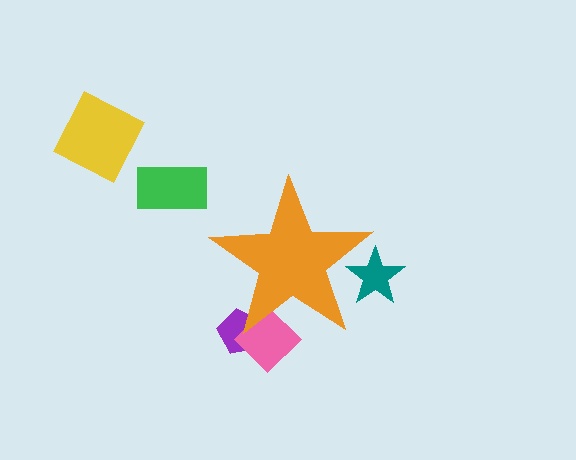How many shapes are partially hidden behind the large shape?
3 shapes are partially hidden.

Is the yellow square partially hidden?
No, the yellow square is fully visible.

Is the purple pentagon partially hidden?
Yes, the purple pentagon is partially hidden behind the orange star.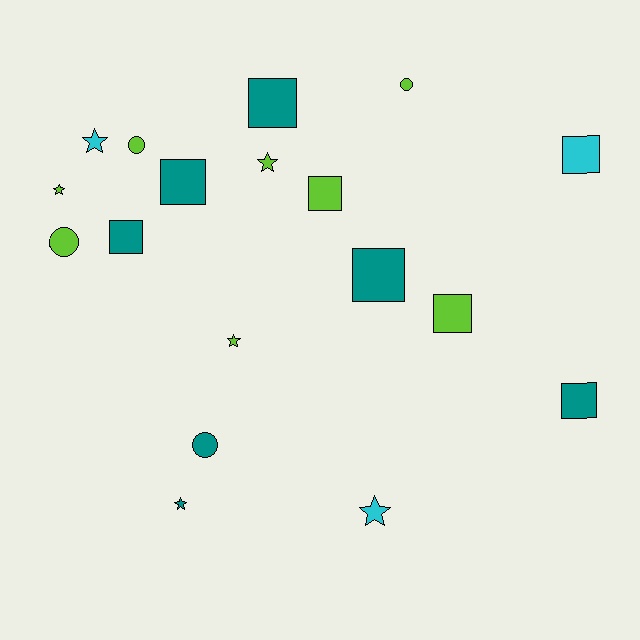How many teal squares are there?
There are 5 teal squares.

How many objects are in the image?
There are 18 objects.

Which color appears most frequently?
Lime, with 8 objects.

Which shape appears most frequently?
Square, with 8 objects.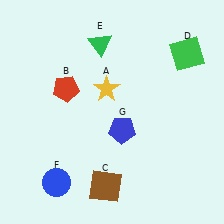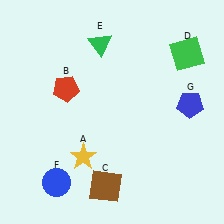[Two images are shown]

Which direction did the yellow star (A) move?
The yellow star (A) moved down.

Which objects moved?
The objects that moved are: the yellow star (A), the blue pentagon (G).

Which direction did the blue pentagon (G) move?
The blue pentagon (G) moved right.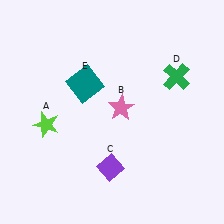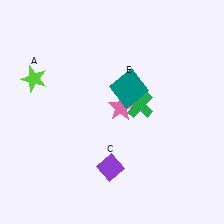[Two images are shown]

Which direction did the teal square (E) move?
The teal square (E) moved right.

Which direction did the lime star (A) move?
The lime star (A) moved up.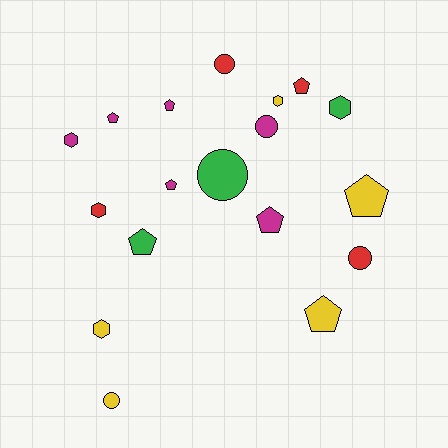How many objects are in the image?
There are 18 objects.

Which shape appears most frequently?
Pentagon, with 8 objects.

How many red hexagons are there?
There is 1 red hexagon.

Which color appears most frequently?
Magenta, with 6 objects.